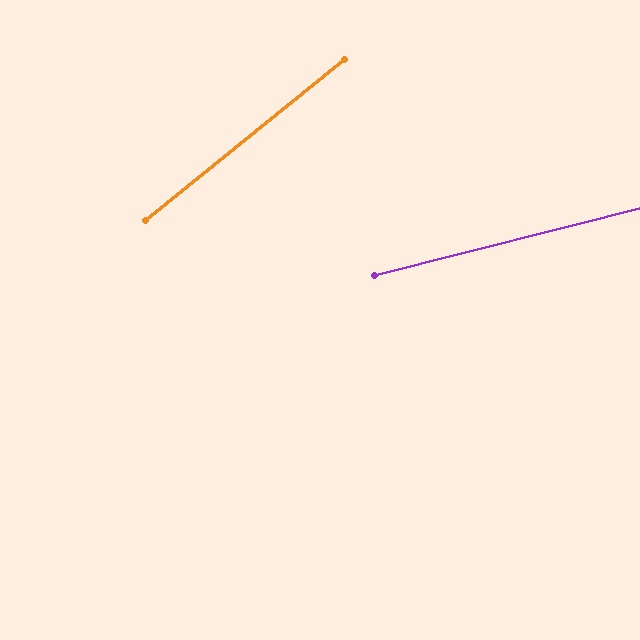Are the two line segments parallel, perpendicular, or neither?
Neither parallel nor perpendicular — they differ by about 25°.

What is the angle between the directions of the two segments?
Approximately 25 degrees.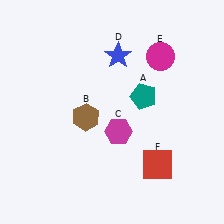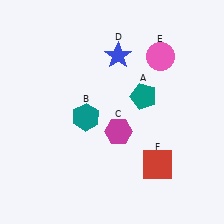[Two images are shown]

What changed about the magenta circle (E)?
In Image 1, E is magenta. In Image 2, it changed to pink.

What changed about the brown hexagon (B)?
In Image 1, B is brown. In Image 2, it changed to teal.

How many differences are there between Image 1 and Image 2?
There are 2 differences between the two images.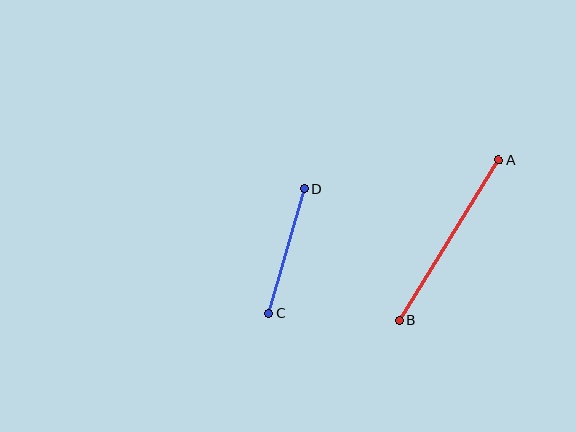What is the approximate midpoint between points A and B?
The midpoint is at approximately (449, 240) pixels.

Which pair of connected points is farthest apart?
Points A and B are farthest apart.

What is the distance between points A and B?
The distance is approximately 190 pixels.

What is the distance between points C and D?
The distance is approximately 130 pixels.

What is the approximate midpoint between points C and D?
The midpoint is at approximately (286, 251) pixels.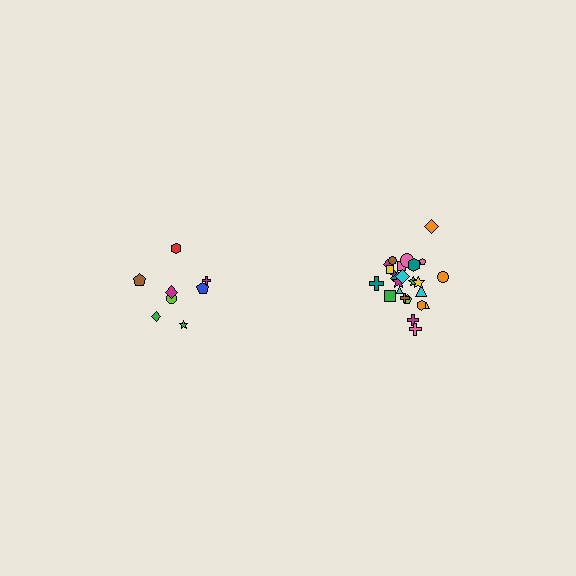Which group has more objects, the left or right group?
The right group.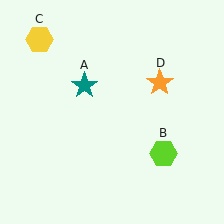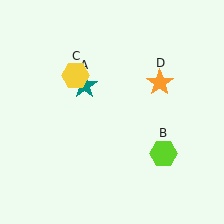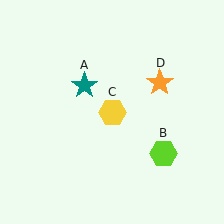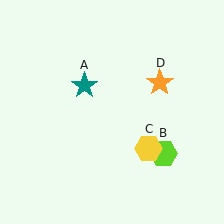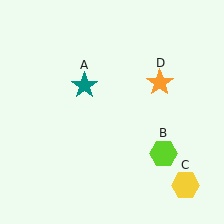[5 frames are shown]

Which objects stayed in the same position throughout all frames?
Teal star (object A) and lime hexagon (object B) and orange star (object D) remained stationary.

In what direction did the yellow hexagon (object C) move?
The yellow hexagon (object C) moved down and to the right.